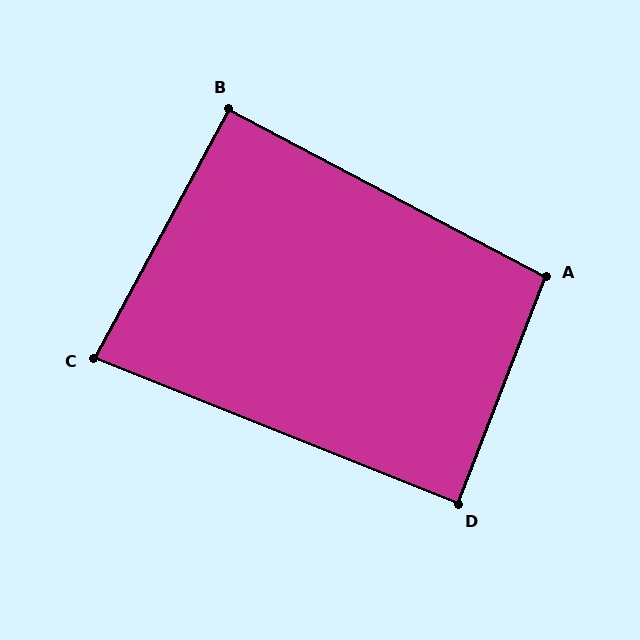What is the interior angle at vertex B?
Approximately 91 degrees (approximately right).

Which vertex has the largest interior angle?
A, at approximately 97 degrees.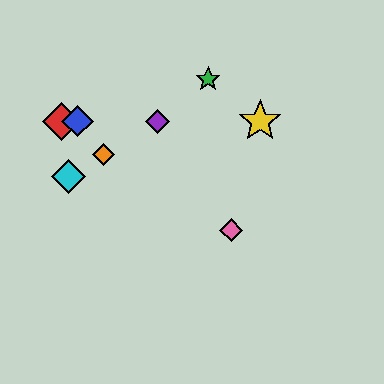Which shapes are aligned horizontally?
The red diamond, the blue diamond, the yellow star, the purple diamond are aligned horizontally.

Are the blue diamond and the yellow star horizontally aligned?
Yes, both are at y≈121.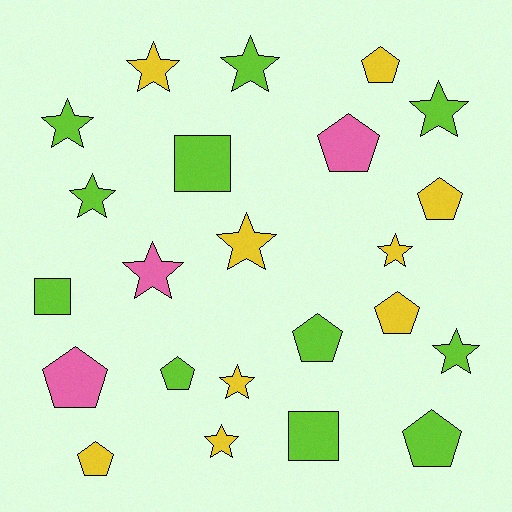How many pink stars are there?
There is 1 pink star.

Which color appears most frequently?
Lime, with 11 objects.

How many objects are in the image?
There are 23 objects.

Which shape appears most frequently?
Star, with 11 objects.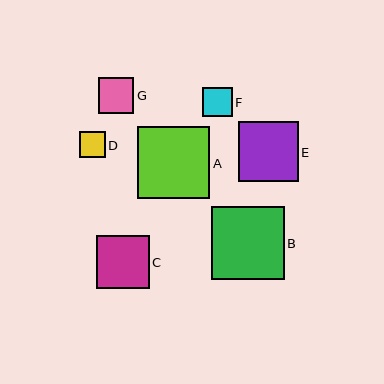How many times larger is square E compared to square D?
Square E is approximately 2.3 times the size of square D.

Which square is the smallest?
Square D is the smallest with a size of approximately 26 pixels.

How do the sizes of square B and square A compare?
Square B and square A are approximately the same size.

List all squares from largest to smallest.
From largest to smallest: B, A, E, C, G, F, D.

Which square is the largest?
Square B is the largest with a size of approximately 73 pixels.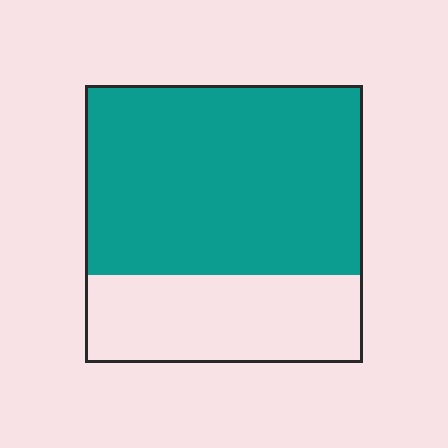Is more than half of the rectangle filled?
Yes.